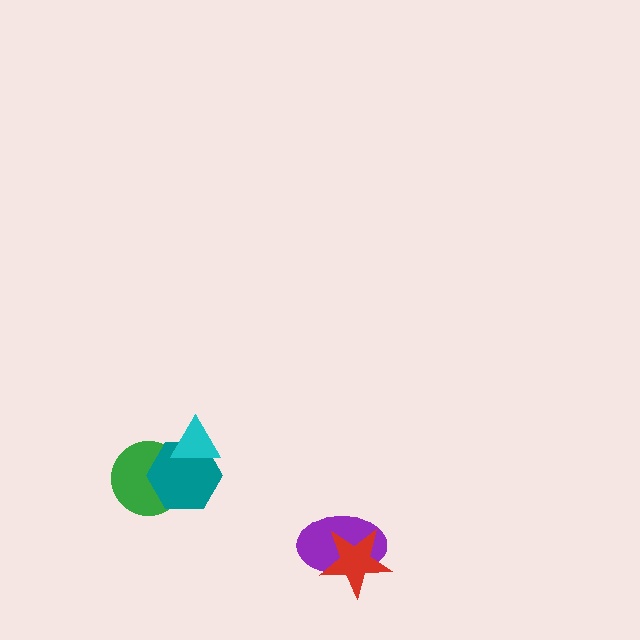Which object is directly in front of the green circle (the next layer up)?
The teal hexagon is directly in front of the green circle.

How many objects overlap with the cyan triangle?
2 objects overlap with the cyan triangle.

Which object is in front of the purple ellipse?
The red star is in front of the purple ellipse.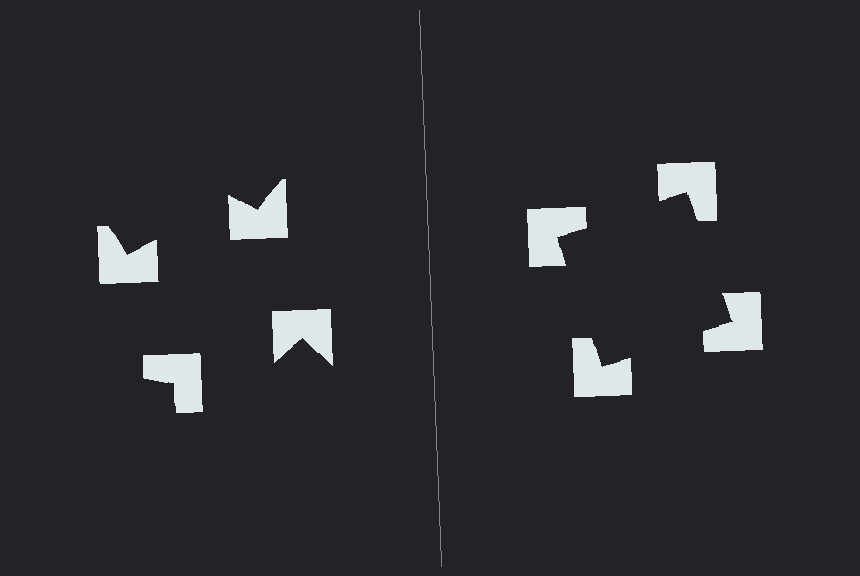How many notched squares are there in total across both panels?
8 — 4 on each side.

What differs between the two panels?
The notched squares are positioned identically on both sides; only the wedge orientations differ. On the right they align to a square; on the left they are misaligned.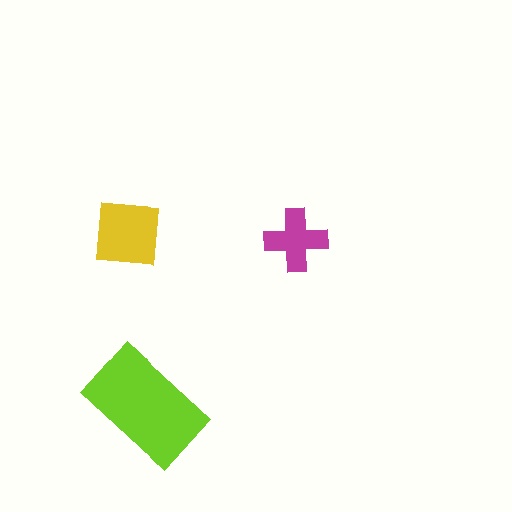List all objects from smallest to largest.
The magenta cross, the yellow square, the lime rectangle.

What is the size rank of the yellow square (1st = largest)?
2nd.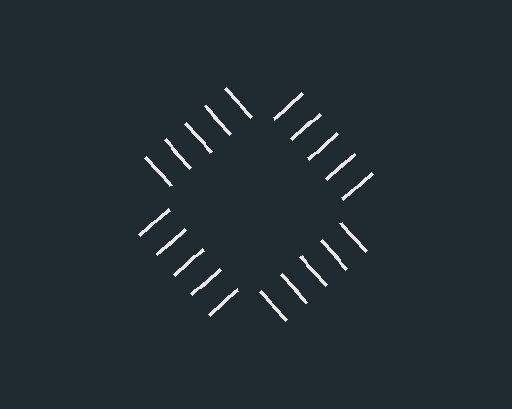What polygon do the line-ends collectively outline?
An illusory square — the line segments terminate on its edges but no continuous stroke is drawn.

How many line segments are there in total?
20 — 5 along each of the 4 edges.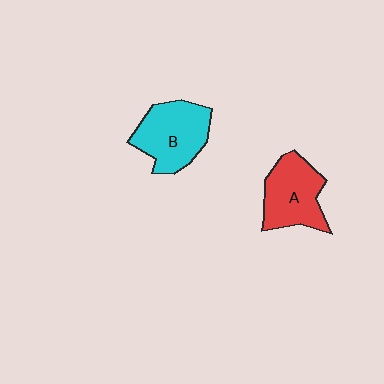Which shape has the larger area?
Shape B (cyan).